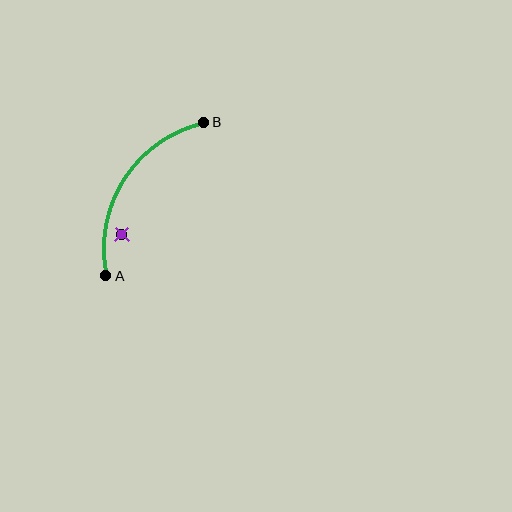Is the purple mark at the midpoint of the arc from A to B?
No — the purple mark does not lie on the arc at all. It sits slightly inside the curve.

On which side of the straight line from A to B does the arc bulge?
The arc bulges to the left of the straight line connecting A and B.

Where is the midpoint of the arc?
The arc midpoint is the point on the curve farthest from the straight line joining A and B. It sits to the left of that line.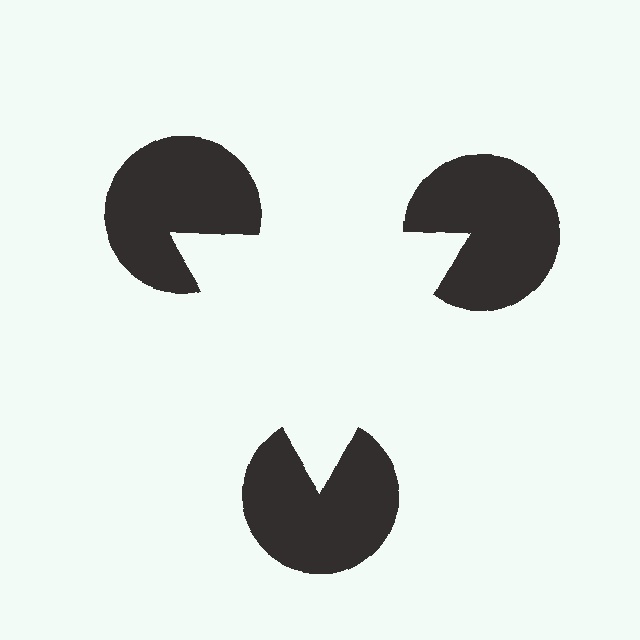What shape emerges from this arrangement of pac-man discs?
An illusory triangle — its edges are inferred from the aligned wedge cuts in the pac-man discs, not physically drawn.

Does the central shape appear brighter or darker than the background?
It typically appears slightly brighter than the background, even though no actual brightness change is drawn.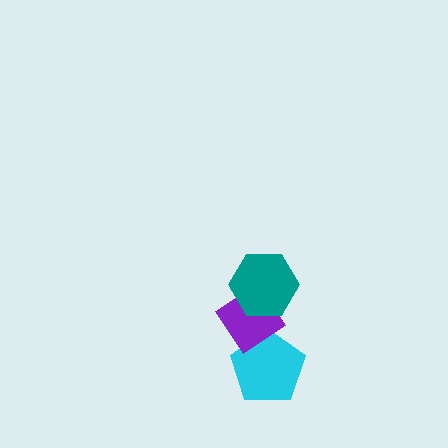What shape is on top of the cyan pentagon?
The purple diamond is on top of the cyan pentagon.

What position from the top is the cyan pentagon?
The cyan pentagon is 3rd from the top.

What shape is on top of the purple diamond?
The teal hexagon is on top of the purple diamond.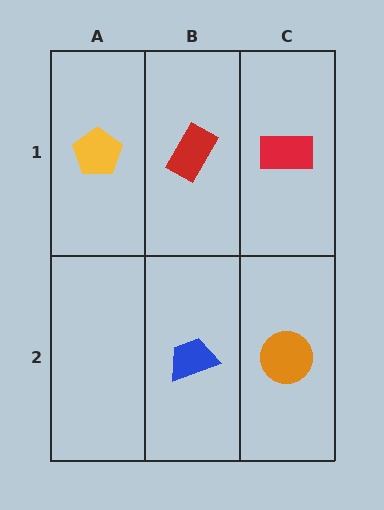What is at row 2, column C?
An orange circle.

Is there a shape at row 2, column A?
No, that cell is empty.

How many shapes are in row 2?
2 shapes.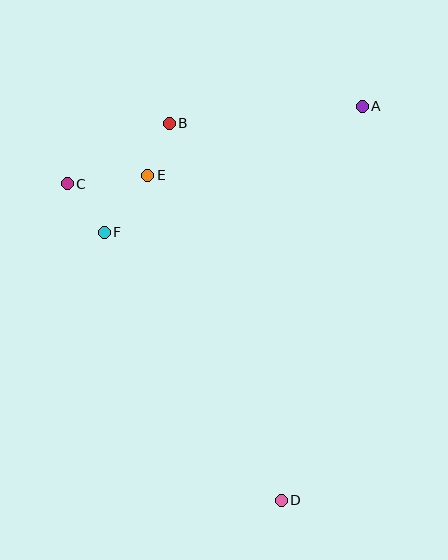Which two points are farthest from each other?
Points A and D are farthest from each other.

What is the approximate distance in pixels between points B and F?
The distance between B and F is approximately 127 pixels.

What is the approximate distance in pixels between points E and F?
The distance between E and F is approximately 72 pixels.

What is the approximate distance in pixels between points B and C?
The distance between B and C is approximately 119 pixels.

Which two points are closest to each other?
Points B and E are closest to each other.